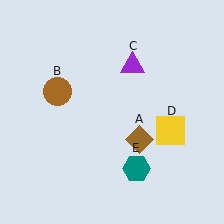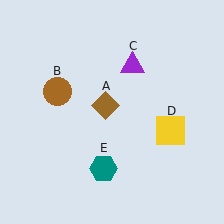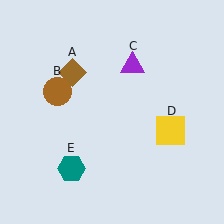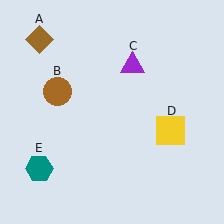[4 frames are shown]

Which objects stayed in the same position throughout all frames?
Brown circle (object B) and purple triangle (object C) and yellow square (object D) remained stationary.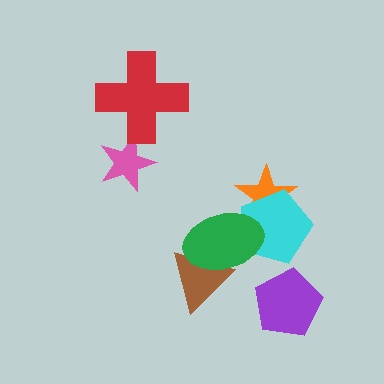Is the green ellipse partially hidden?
No, no other shape covers it.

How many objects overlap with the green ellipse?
3 objects overlap with the green ellipse.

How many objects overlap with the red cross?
1 object overlaps with the red cross.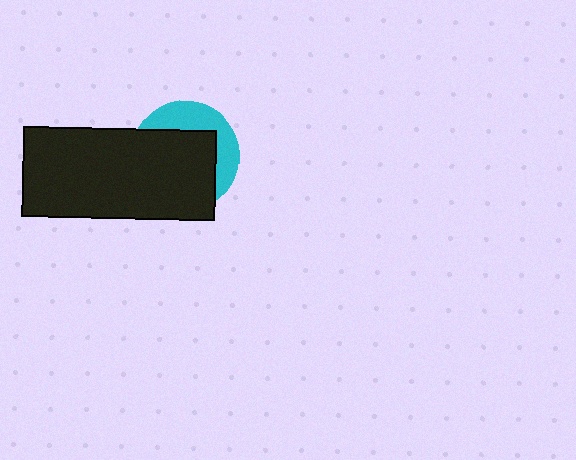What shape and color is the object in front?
The object in front is a black rectangle.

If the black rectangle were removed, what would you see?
You would see the complete cyan circle.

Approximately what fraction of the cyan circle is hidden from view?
Roughly 66% of the cyan circle is hidden behind the black rectangle.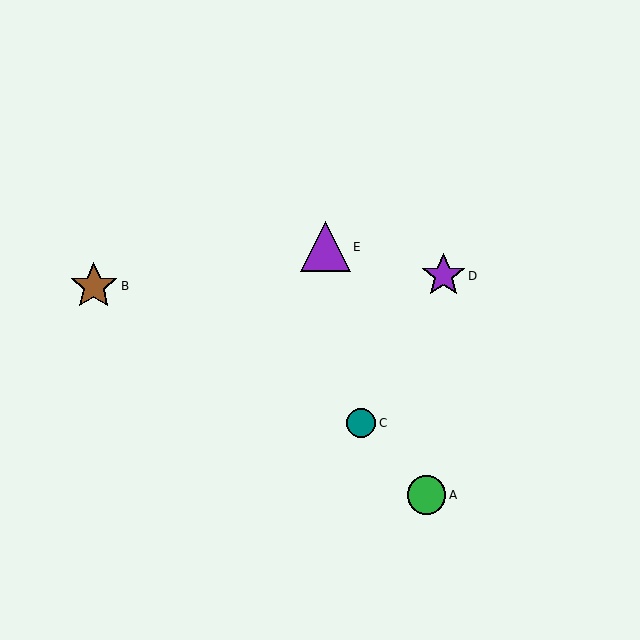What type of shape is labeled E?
Shape E is a purple triangle.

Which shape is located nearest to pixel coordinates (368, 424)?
The teal circle (labeled C) at (361, 423) is nearest to that location.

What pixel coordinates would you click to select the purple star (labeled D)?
Click at (444, 276) to select the purple star D.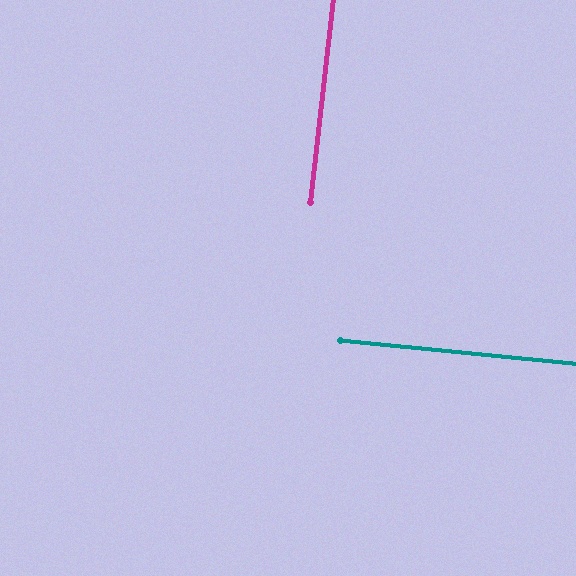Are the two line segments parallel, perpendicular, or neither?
Perpendicular — they meet at approximately 89°.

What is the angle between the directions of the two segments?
Approximately 89 degrees.